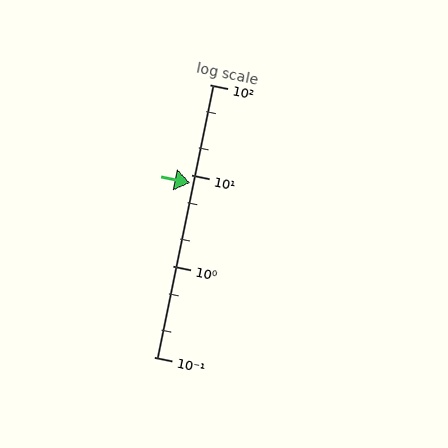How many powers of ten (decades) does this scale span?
The scale spans 3 decades, from 0.1 to 100.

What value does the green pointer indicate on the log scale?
The pointer indicates approximately 8.2.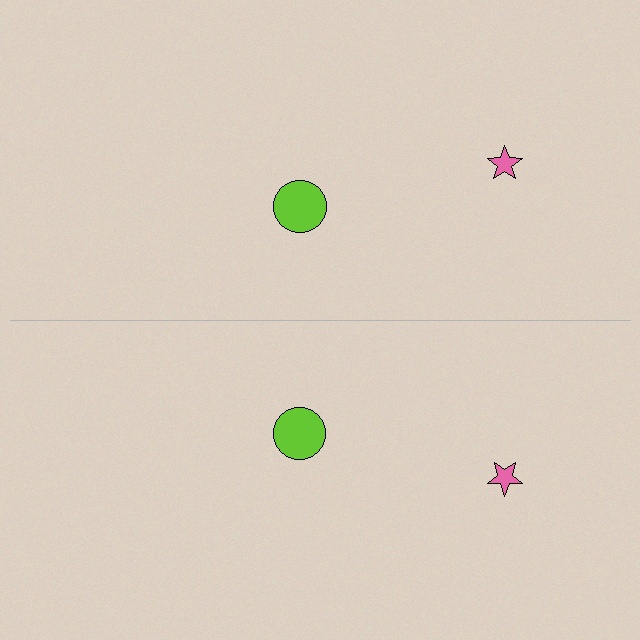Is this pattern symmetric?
Yes, this pattern has bilateral (reflection) symmetry.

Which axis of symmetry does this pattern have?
The pattern has a horizontal axis of symmetry running through the center of the image.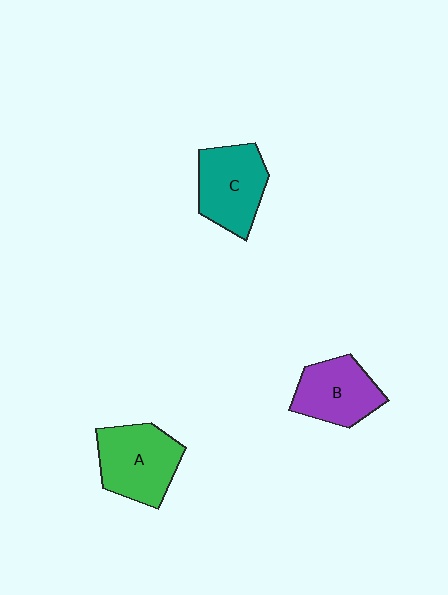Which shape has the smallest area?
Shape B (purple).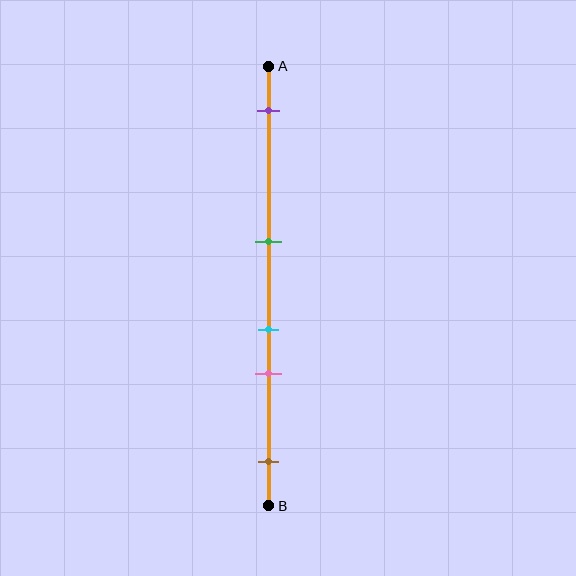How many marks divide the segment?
There are 5 marks dividing the segment.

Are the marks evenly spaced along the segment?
No, the marks are not evenly spaced.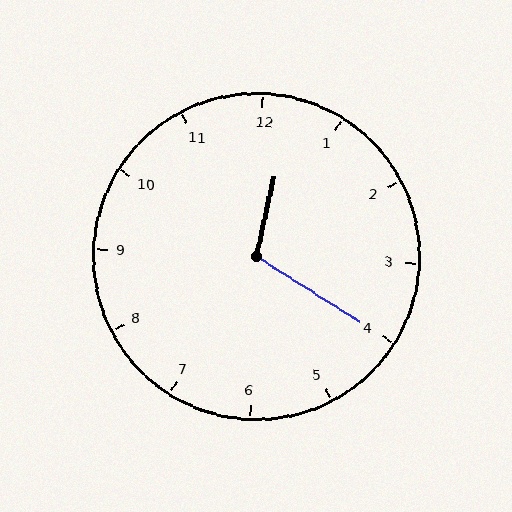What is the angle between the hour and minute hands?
Approximately 110 degrees.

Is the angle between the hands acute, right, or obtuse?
It is obtuse.